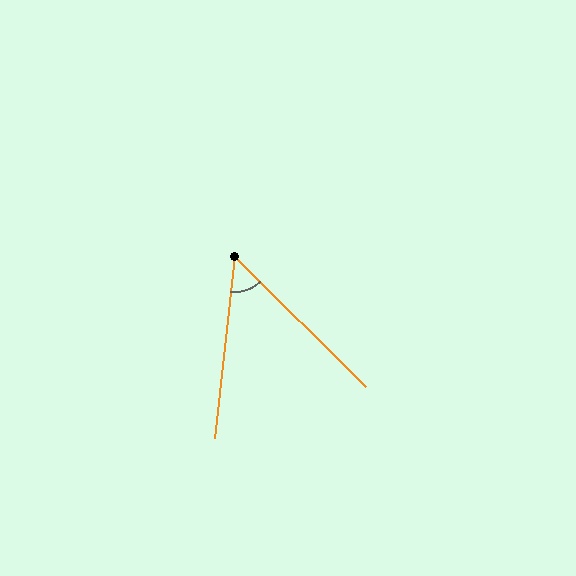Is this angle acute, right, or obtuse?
It is acute.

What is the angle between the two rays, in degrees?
Approximately 51 degrees.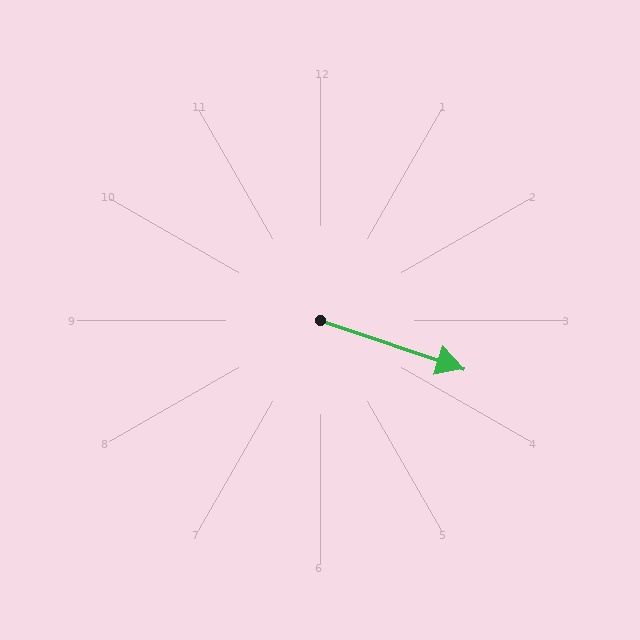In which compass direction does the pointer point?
East.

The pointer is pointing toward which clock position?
Roughly 4 o'clock.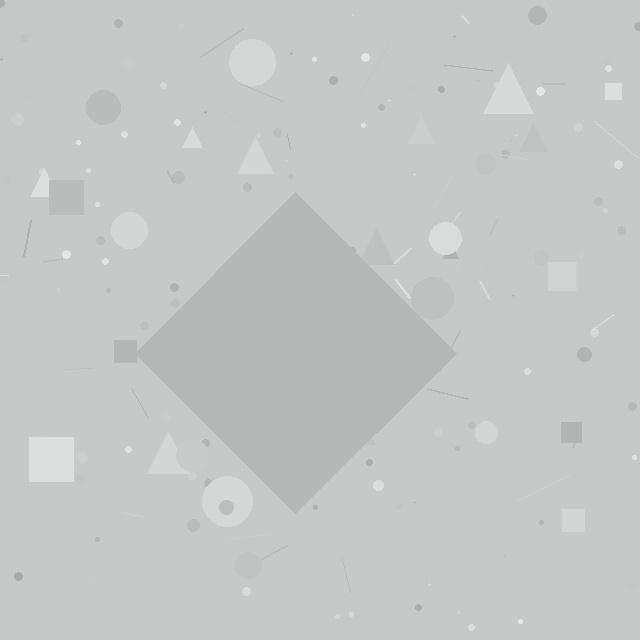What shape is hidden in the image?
A diamond is hidden in the image.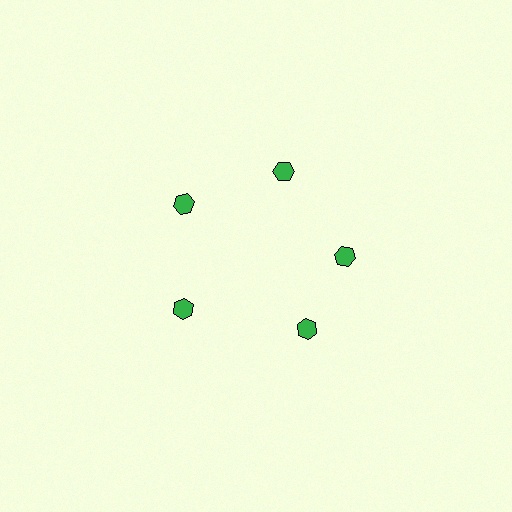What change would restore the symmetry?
The symmetry would be restored by rotating it back into even spacing with its neighbors so that all 5 hexagons sit at equal angles and equal distance from the center.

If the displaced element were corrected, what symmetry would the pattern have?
It would have 5-fold rotational symmetry — the pattern would map onto itself every 72 degrees.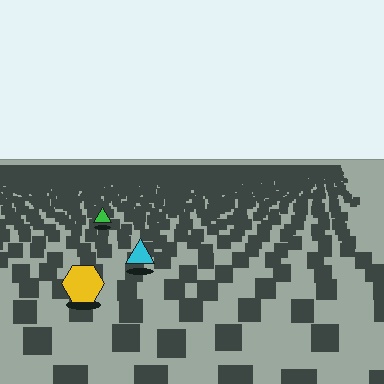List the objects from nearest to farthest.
From nearest to farthest: the yellow hexagon, the cyan triangle, the green triangle.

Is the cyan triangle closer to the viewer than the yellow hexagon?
No. The yellow hexagon is closer — you can tell from the texture gradient: the ground texture is coarser near it.